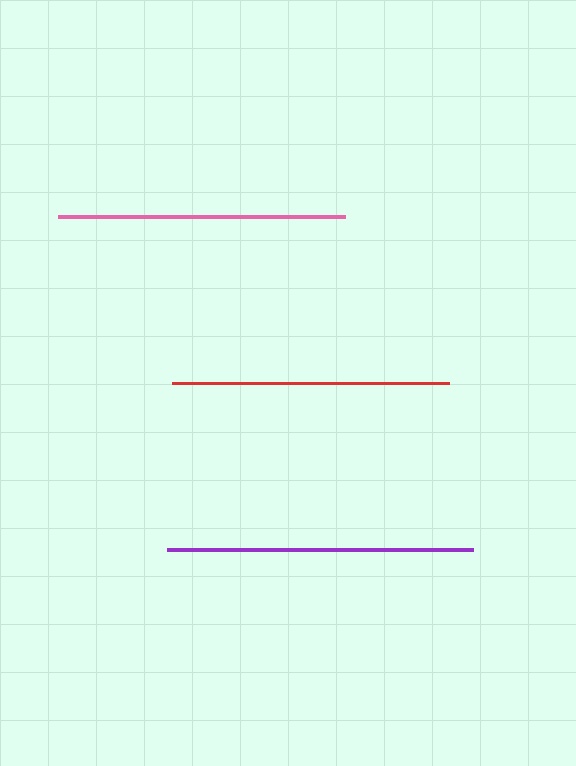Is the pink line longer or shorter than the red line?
The pink line is longer than the red line.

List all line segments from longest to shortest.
From longest to shortest: purple, pink, red.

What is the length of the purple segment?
The purple segment is approximately 307 pixels long.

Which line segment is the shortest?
The red line is the shortest at approximately 277 pixels.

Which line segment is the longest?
The purple line is the longest at approximately 307 pixels.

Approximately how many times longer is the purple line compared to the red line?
The purple line is approximately 1.1 times the length of the red line.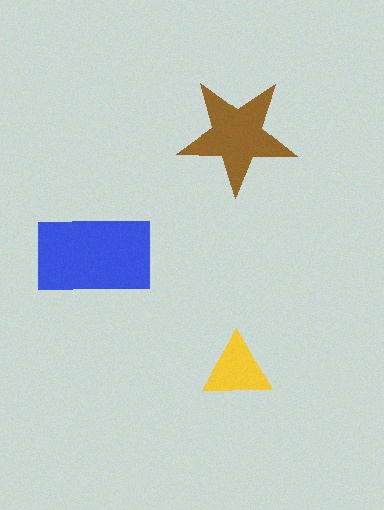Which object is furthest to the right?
The brown star is rightmost.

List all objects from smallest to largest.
The yellow triangle, the brown star, the blue rectangle.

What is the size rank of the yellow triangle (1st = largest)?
3rd.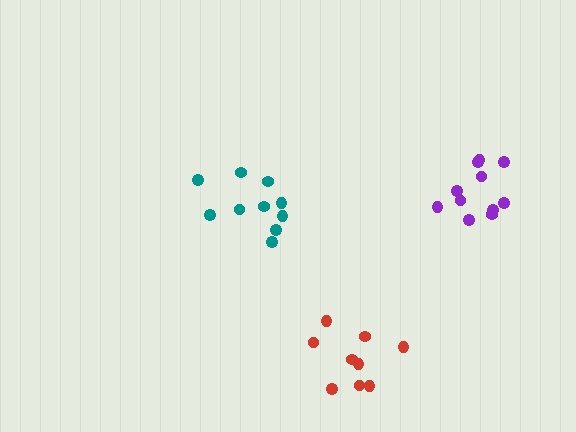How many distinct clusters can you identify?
There are 3 distinct clusters.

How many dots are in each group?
Group 1: 10 dots, Group 2: 11 dots, Group 3: 9 dots (30 total).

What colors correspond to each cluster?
The clusters are colored: teal, purple, red.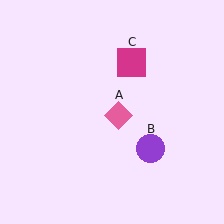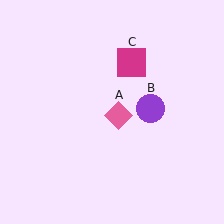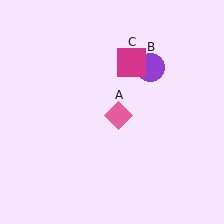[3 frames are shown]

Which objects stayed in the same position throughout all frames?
Pink diamond (object A) and magenta square (object C) remained stationary.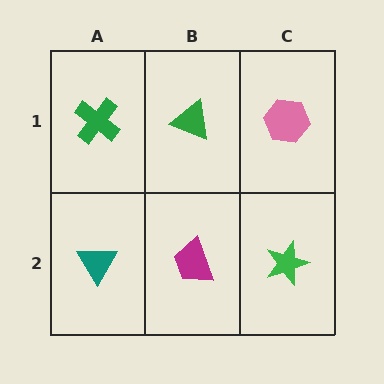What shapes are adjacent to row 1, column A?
A teal triangle (row 2, column A), a green triangle (row 1, column B).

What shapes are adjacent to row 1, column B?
A magenta trapezoid (row 2, column B), a green cross (row 1, column A), a pink hexagon (row 1, column C).